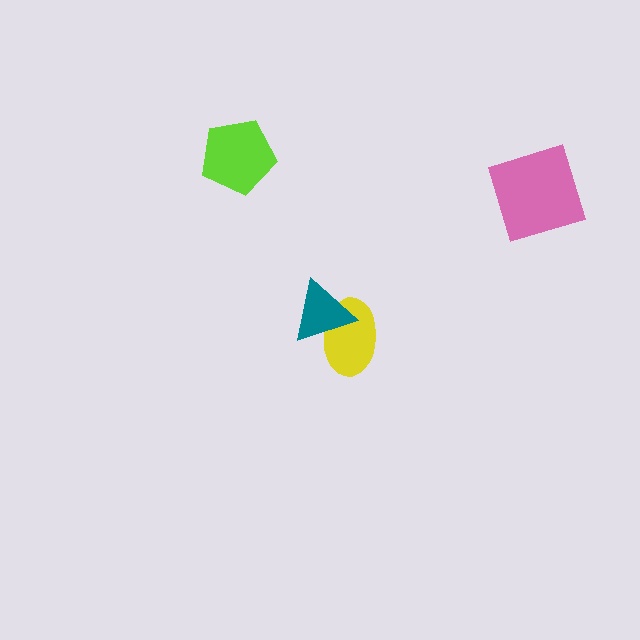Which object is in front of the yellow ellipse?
The teal triangle is in front of the yellow ellipse.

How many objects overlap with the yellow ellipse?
1 object overlaps with the yellow ellipse.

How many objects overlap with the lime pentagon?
0 objects overlap with the lime pentagon.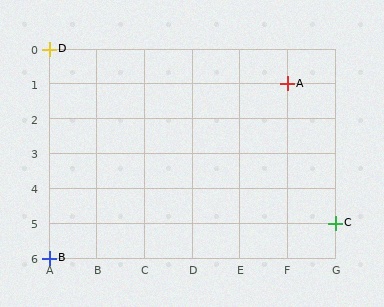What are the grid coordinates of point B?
Point B is at grid coordinates (A, 6).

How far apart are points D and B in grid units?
Points D and B are 6 rows apart.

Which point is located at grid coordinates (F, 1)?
Point A is at (F, 1).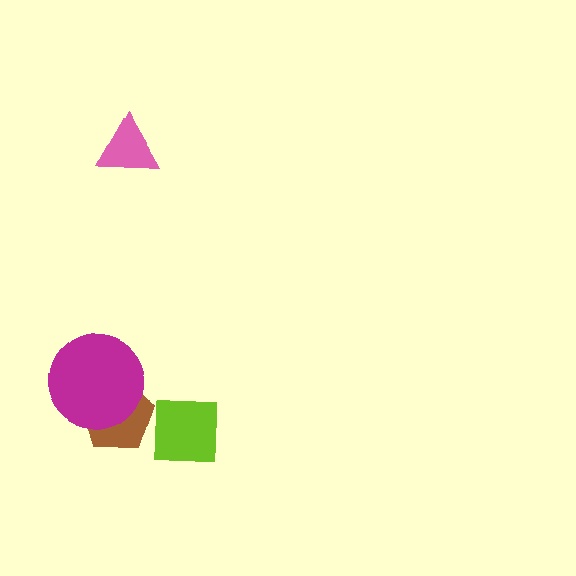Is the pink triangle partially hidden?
No, no other shape covers it.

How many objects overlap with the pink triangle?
0 objects overlap with the pink triangle.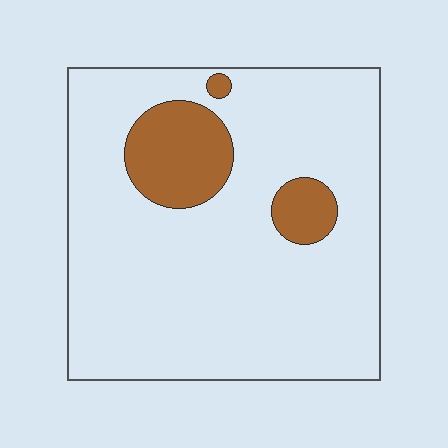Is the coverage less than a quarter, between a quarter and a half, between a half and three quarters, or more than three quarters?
Less than a quarter.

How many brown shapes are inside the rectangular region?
3.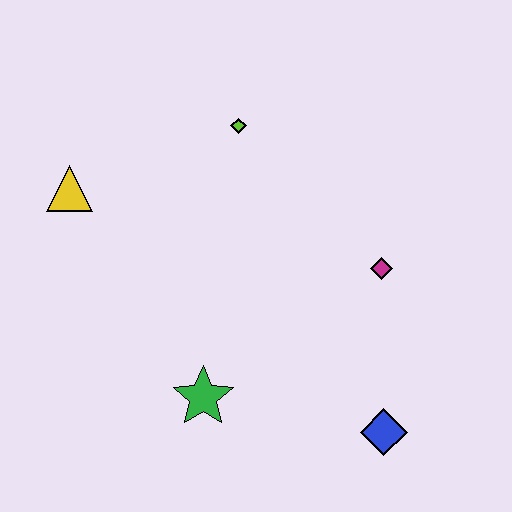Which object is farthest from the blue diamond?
The yellow triangle is farthest from the blue diamond.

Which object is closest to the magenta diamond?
The blue diamond is closest to the magenta diamond.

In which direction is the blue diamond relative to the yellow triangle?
The blue diamond is to the right of the yellow triangle.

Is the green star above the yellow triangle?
No